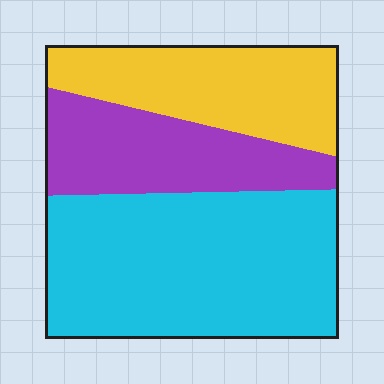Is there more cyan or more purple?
Cyan.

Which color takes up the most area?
Cyan, at roughly 50%.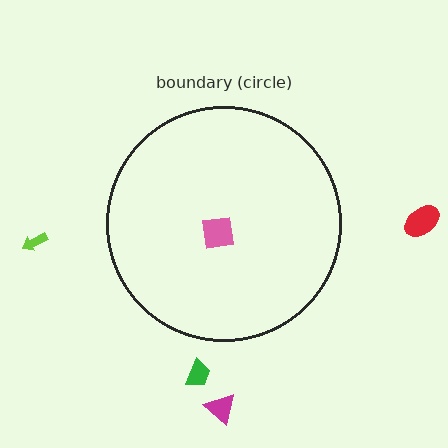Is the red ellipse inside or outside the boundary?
Outside.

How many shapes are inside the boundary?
1 inside, 4 outside.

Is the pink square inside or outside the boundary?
Inside.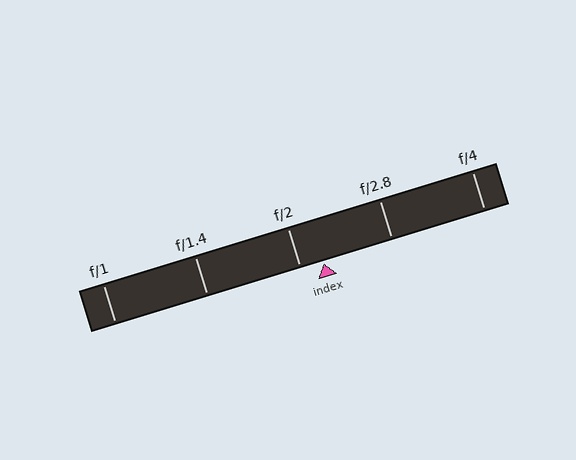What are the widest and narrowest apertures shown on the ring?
The widest aperture shown is f/1 and the narrowest is f/4.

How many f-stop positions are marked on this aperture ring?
There are 5 f-stop positions marked.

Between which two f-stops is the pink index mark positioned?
The index mark is between f/2 and f/2.8.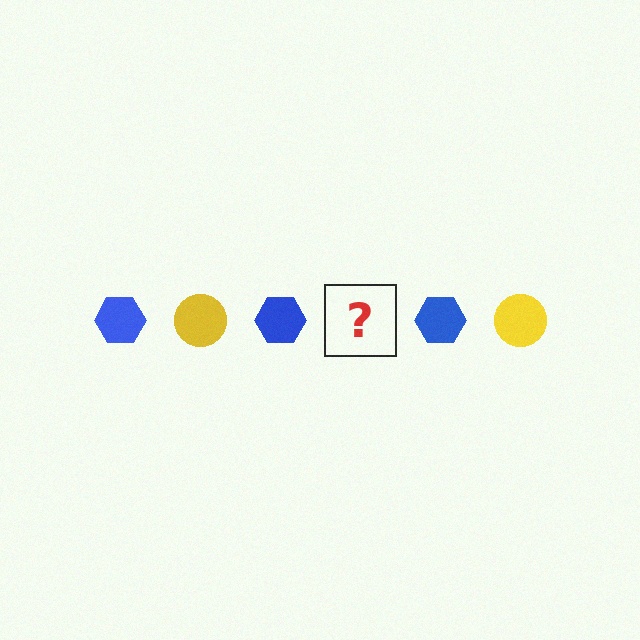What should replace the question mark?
The question mark should be replaced with a yellow circle.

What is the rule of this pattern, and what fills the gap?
The rule is that the pattern alternates between blue hexagon and yellow circle. The gap should be filled with a yellow circle.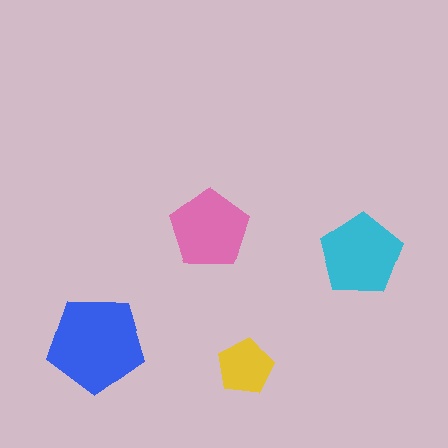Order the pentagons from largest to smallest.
the blue one, the cyan one, the pink one, the yellow one.